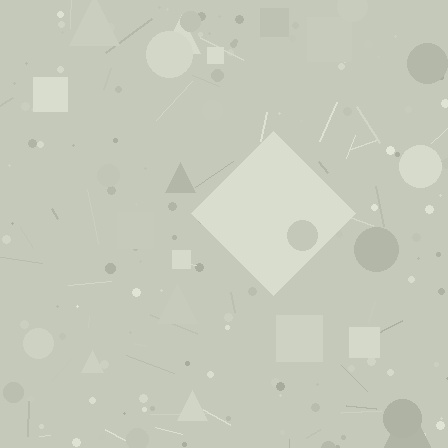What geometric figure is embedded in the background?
A diamond is embedded in the background.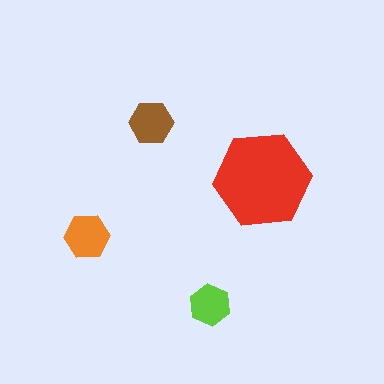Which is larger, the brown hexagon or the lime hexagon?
The brown one.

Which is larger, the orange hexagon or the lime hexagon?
The orange one.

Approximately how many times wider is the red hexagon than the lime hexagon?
About 2.5 times wider.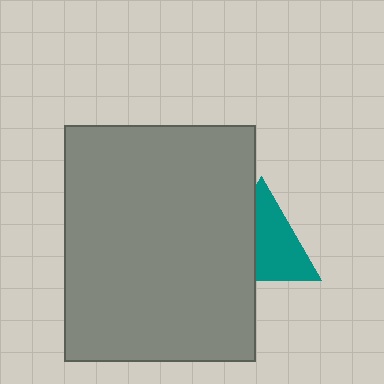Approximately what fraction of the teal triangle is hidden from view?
Roughly 41% of the teal triangle is hidden behind the gray rectangle.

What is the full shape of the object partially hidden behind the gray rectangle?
The partially hidden object is a teal triangle.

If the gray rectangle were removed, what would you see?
You would see the complete teal triangle.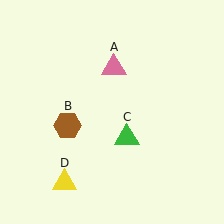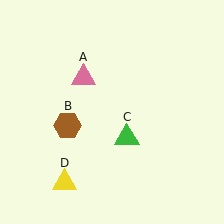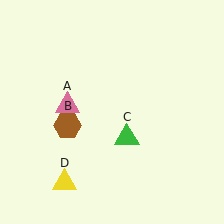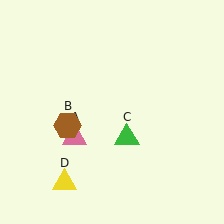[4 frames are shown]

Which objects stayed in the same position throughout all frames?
Brown hexagon (object B) and green triangle (object C) and yellow triangle (object D) remained stationary.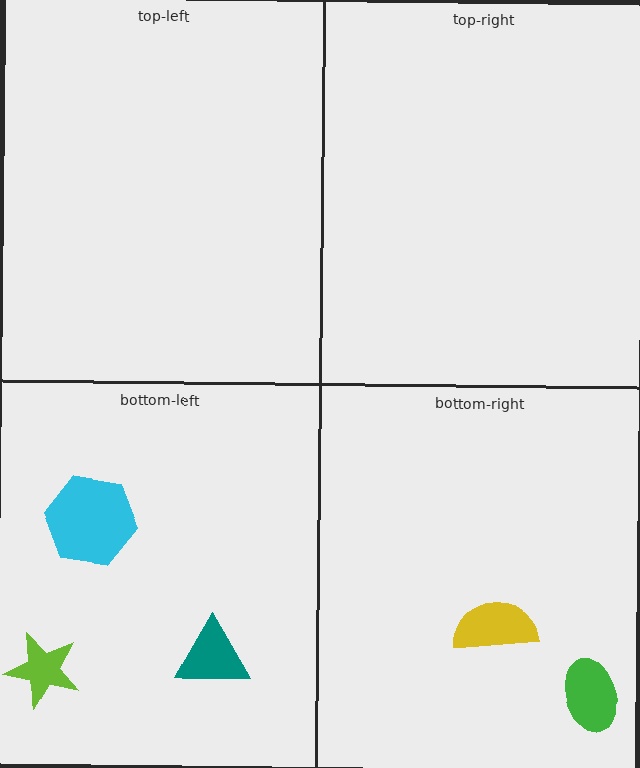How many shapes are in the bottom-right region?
2.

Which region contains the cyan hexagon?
The bottom-left region.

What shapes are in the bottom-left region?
The cyan hexagon, the teal triangle, the lime star.